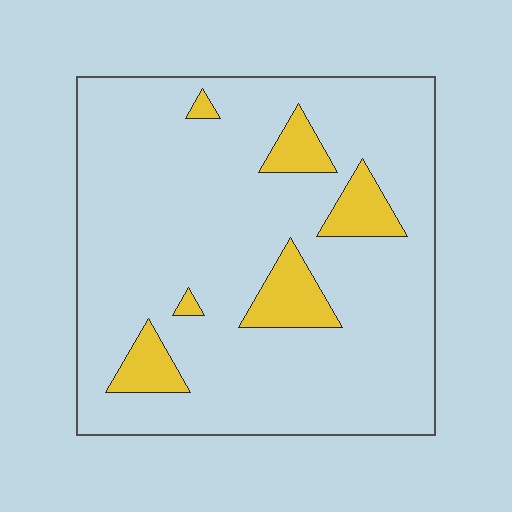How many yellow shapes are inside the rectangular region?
6.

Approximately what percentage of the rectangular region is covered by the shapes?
Approximately 10%.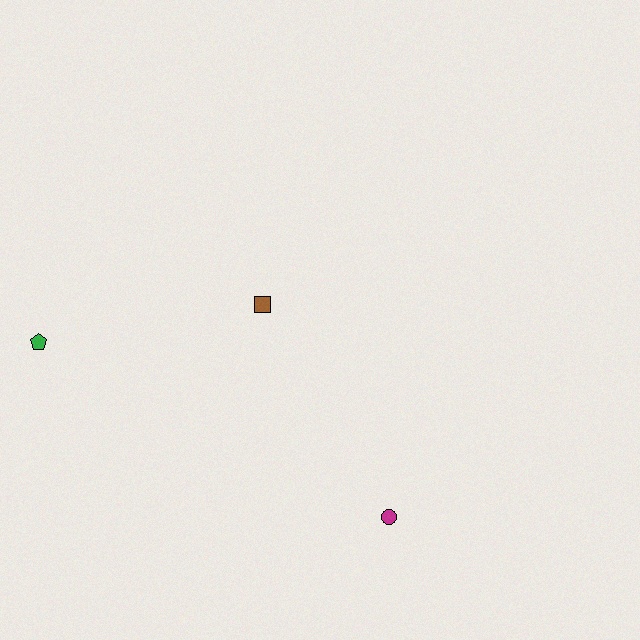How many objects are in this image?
There are 3 objects.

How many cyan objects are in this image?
There are no cyan objects.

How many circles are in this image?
There is 1 circle.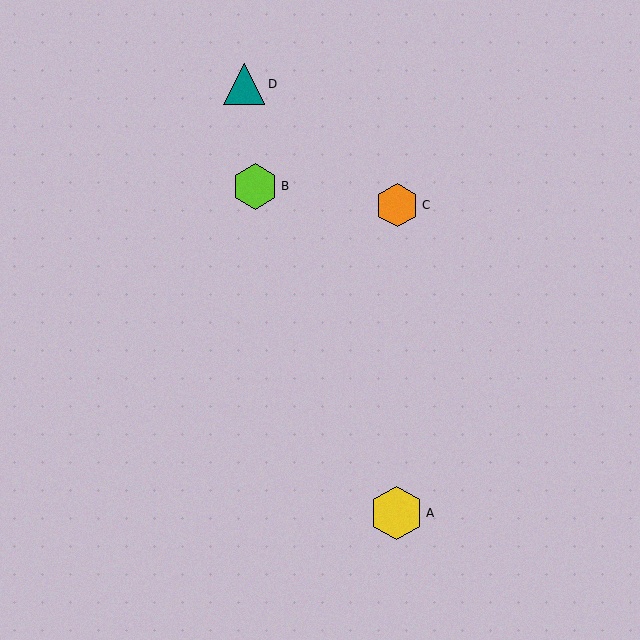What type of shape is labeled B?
Shape B is a lime hexagon.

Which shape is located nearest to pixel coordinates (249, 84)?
The teal triangle (labeled D) at (244, 84) is nearest to that location.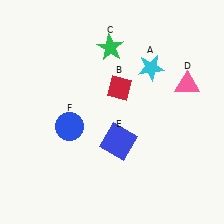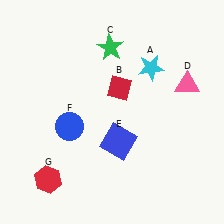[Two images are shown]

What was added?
A red hexagon (G) was added in Image 2.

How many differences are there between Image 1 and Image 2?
There is 1 difference between the two images.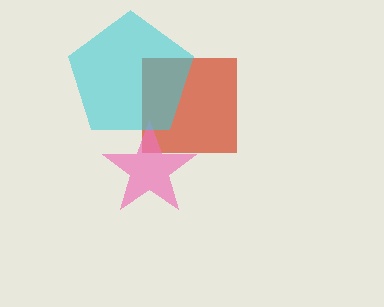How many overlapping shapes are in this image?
There are 3 overlapping shapes in the image.